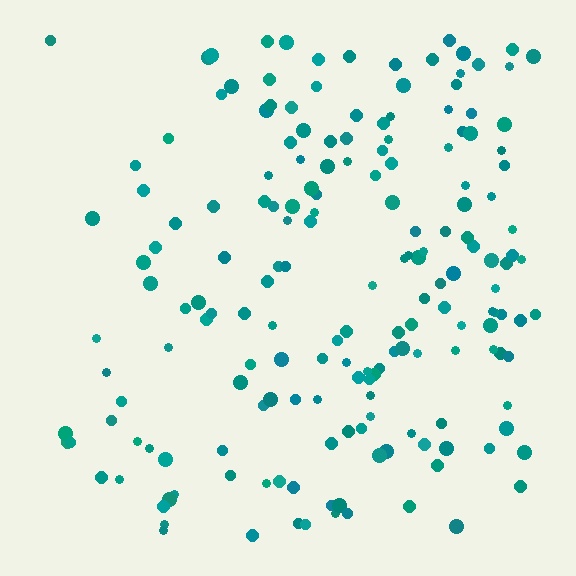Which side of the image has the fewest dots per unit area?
The left.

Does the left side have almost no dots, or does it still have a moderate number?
Still a moderate number, just noticeably fewer than the right.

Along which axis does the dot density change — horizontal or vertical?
Horizontal.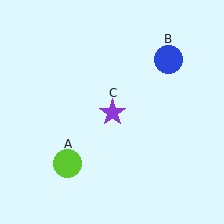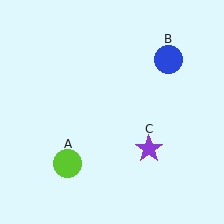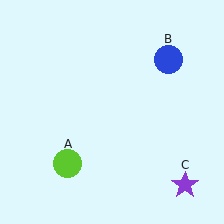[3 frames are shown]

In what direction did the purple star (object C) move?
The purple star (object C) moved down and to the right.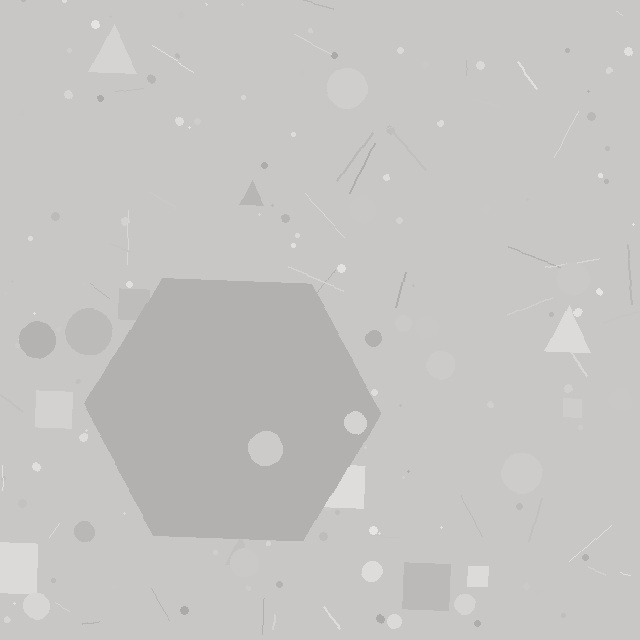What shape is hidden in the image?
A hexagon is hidden in the image.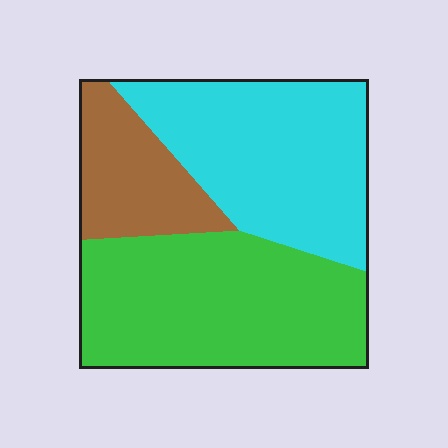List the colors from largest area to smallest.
From largest to smallest: green, cyan, brown.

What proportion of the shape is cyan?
Cyan takes up between a quarter and a half of the shape.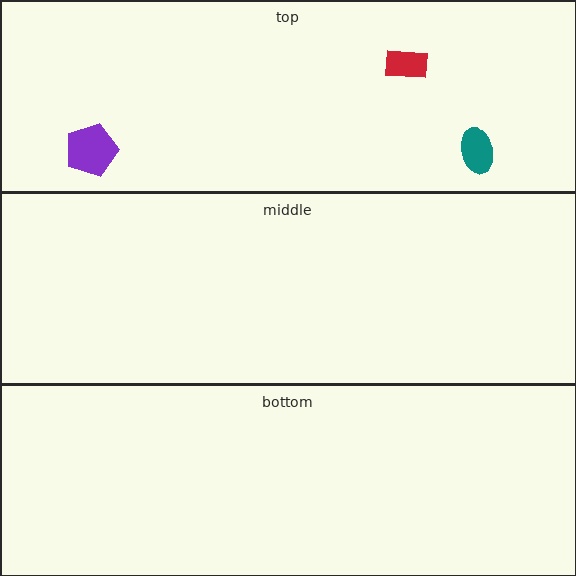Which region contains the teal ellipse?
The top region.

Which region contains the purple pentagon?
The top region.